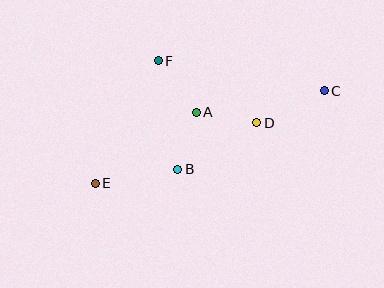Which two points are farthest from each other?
Points C and E are farthest from each other.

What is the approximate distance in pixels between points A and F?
The distance between A and F is approximately 64 pixels.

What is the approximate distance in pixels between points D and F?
The distance between D and F is approximately 116 pixels.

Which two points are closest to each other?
Points A and B are closest to each other.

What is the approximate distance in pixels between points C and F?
The distance between C and F is approximately 169 pixels.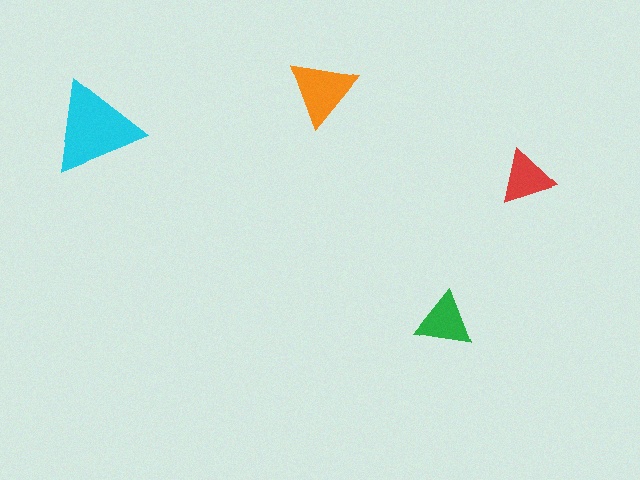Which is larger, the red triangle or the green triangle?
The green one.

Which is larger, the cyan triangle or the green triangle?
The cyan one.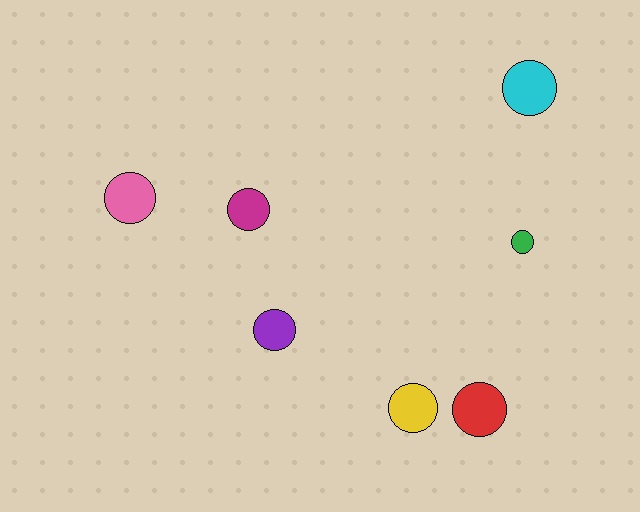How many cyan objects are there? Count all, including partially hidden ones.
There is 1 cyan object.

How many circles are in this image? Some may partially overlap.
There are 7 circles.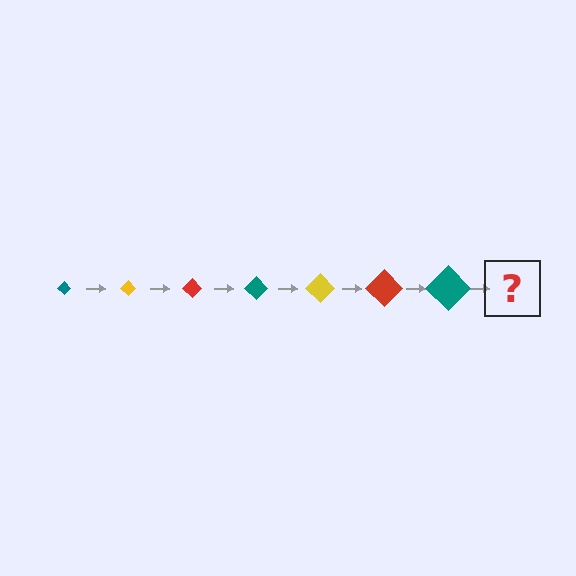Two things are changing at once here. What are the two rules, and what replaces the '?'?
The two rules are that the diamond grows larger each step and the color cycles through teal, yellow, and red. The '?' should be a yellow diamond, larger than the previous one.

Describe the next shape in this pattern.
It should be a yellow diamond, larger than the previous one.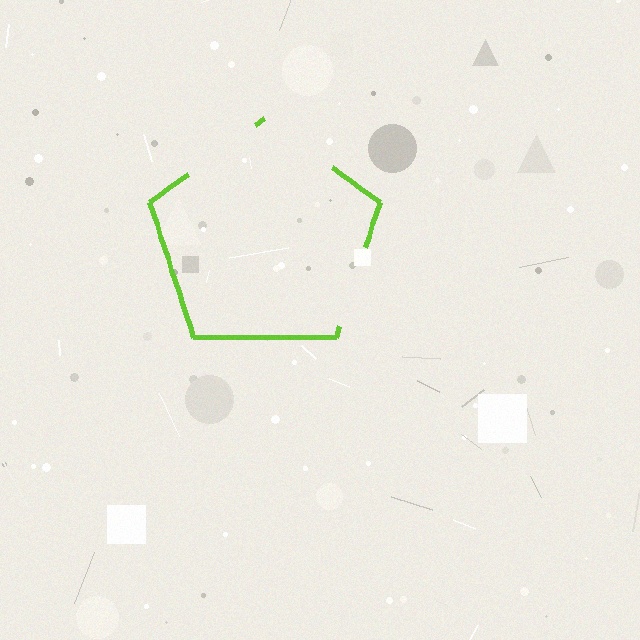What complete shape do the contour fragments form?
The contour fragments form a pentagon.